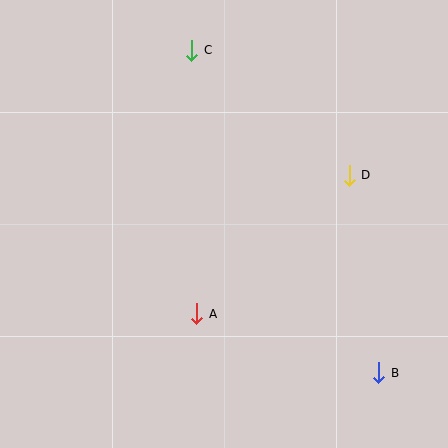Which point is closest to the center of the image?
Point A at (197, 314) is closest to the center.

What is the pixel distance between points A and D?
The distance between A and D is 206 pixels.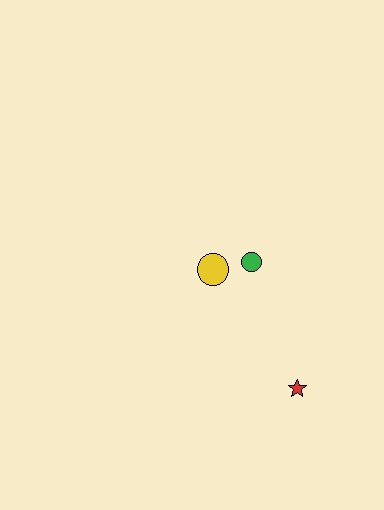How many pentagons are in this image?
There are no pentagons.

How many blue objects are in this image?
There are no blue objects.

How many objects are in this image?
There are 3 objects.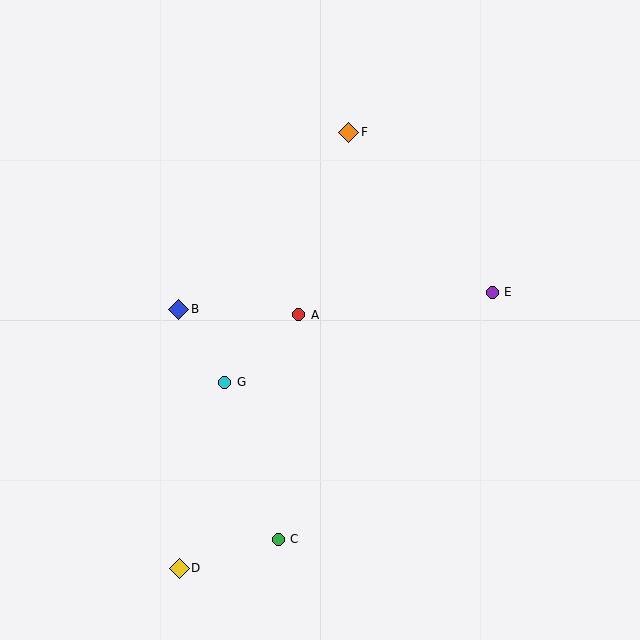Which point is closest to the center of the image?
Point A at (299, 315) is closest to the center.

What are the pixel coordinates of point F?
Point F is at (349, 132).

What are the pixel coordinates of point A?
Point A is at (299, 315).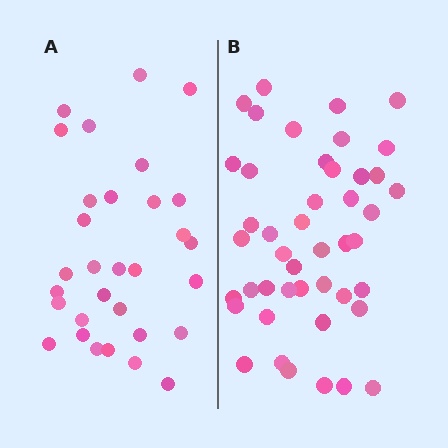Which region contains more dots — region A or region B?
Region B (the right region) has more dots.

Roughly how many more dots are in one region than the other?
Region B has approximately 15 more dots than region A.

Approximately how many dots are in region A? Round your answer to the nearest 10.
About 30 dots. (The exact count is 31, which rounds to 30.)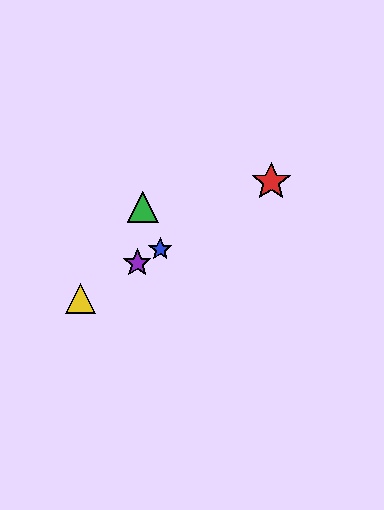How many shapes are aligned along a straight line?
4 shapes (the red star, the blue star, the yellow triangle, the purple star) are aligned along a straight line.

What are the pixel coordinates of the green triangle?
The green triangle is at (143, 207).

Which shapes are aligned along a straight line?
The red star, the blue star, the yellow triangle, the purple star are aligned along a straight line.